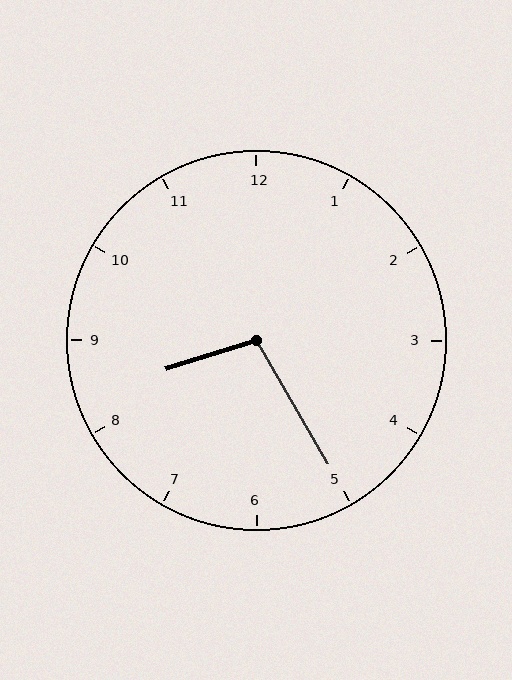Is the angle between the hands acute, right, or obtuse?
It is obtuse.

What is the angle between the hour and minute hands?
Approximately 102 degrees.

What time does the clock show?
8:25.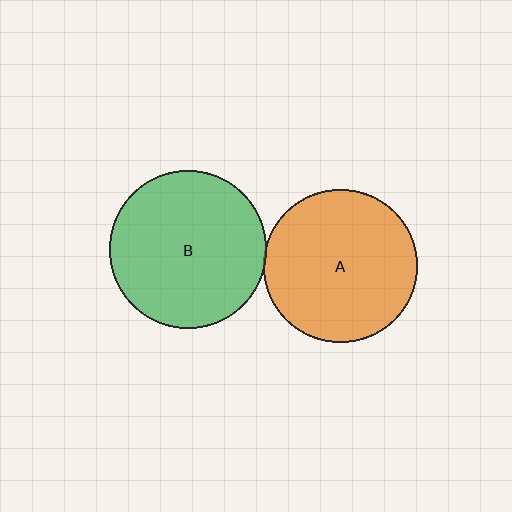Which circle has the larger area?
Circle B (green).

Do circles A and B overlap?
Yes.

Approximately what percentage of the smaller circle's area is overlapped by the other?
Approximately 5%.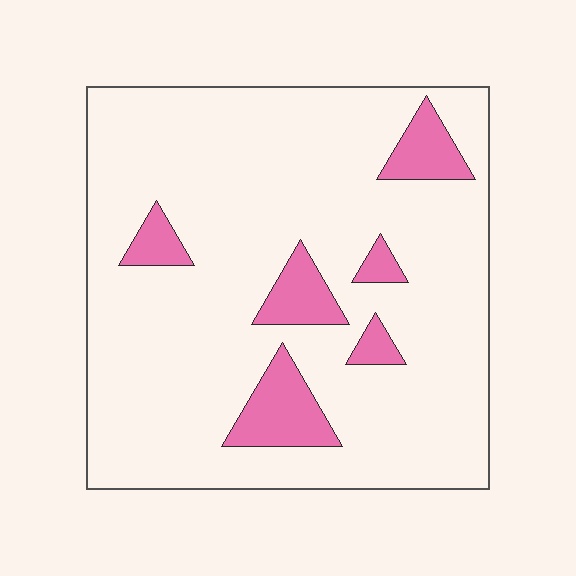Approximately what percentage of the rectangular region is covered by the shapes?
Approximately 15%.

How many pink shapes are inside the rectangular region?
6.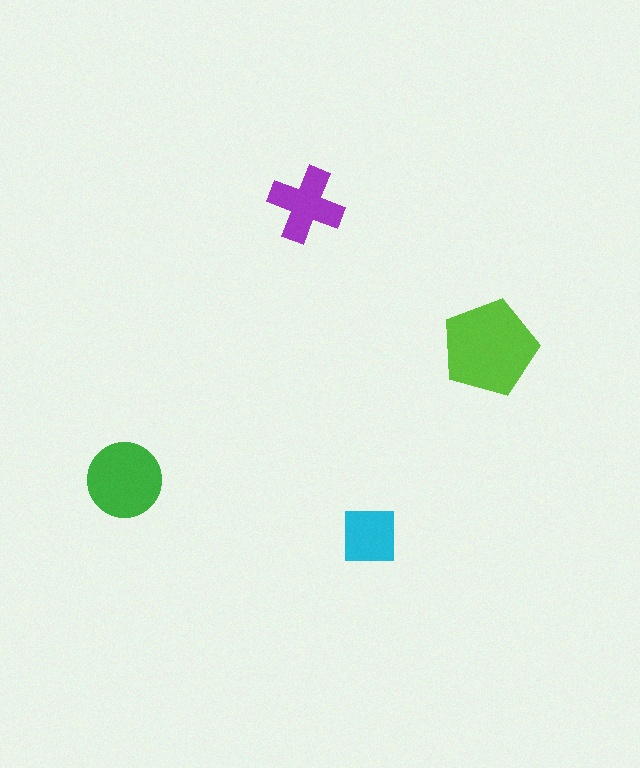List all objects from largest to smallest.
The lime pentagon, the green circle, the purple cross, the cyan square.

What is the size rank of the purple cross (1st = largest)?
3rd.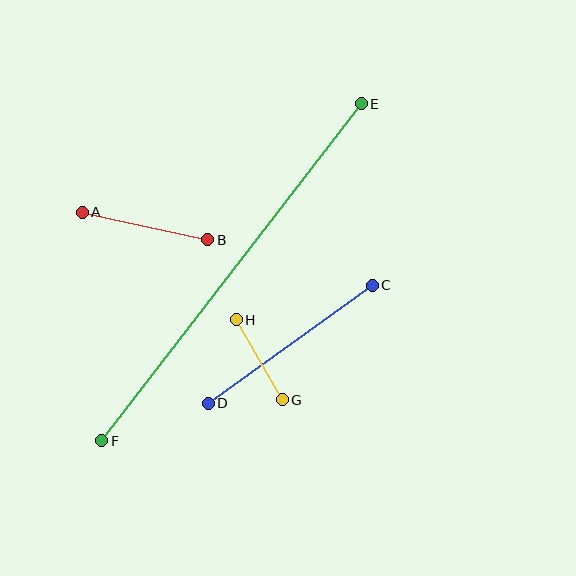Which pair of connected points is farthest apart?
Points E and F are farthest apart.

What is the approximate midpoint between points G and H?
The midpoint is at approximately (259, 360) pixels.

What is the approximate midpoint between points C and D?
The midpoint is at approximately (290, 344) pixels.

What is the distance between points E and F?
The distance is approximately 425 pixels.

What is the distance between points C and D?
The distance is approximately 202 pixels.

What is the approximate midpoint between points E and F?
The midpoint is at approximately (231, 272) pixels.